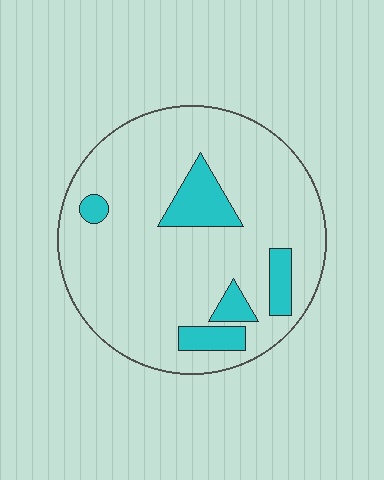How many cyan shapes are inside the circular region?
5.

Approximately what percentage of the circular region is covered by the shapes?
Approximately 15%.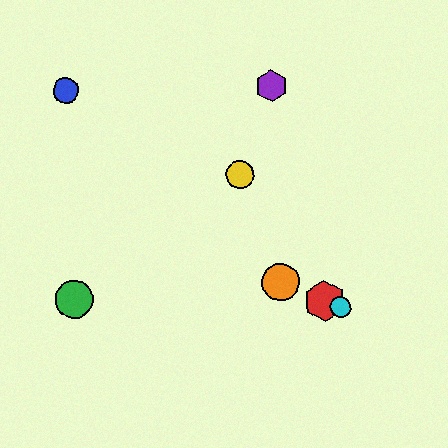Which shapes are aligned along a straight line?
The red hexagon, the orange circle, the cyan circle are aligned along a straight line.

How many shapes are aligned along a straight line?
3 shapes (the red hexagon, the orange circle, the cyan circle) are aligned along a straight line.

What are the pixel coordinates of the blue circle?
The blue circle is at (66, 91).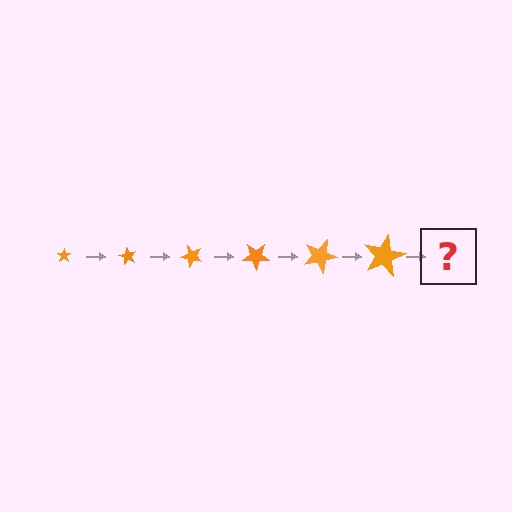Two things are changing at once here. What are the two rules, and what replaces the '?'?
The two rules are that the star grows larger each step and it rotates 60 degrees each step. The '?' should be a star, larger than the previous one and rotated 360 degrees from the start.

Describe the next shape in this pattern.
It should be a star, larger than the previous one and rotated 360 degrees from the start.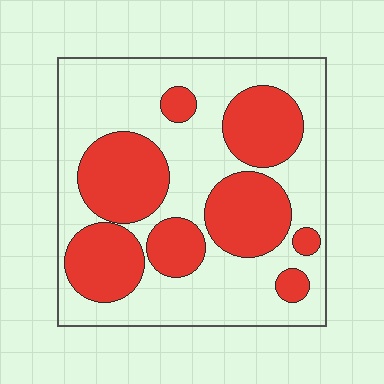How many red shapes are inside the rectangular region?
8.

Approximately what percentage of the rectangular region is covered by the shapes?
Approximately 40%.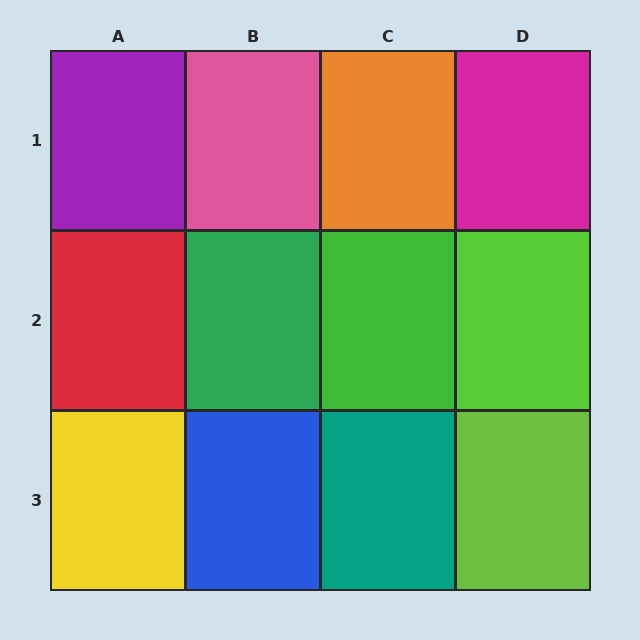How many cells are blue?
1 cell is blue.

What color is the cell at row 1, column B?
Pink.